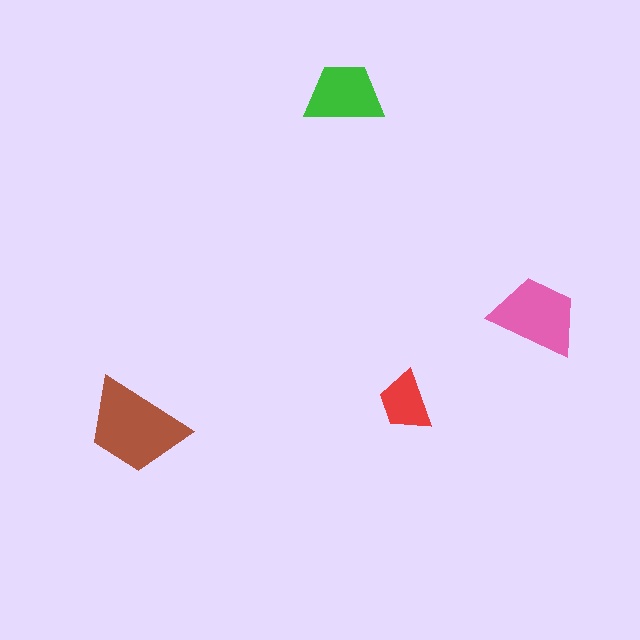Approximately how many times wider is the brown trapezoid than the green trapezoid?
About 1.5 times wider.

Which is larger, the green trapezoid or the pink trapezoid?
The pink one.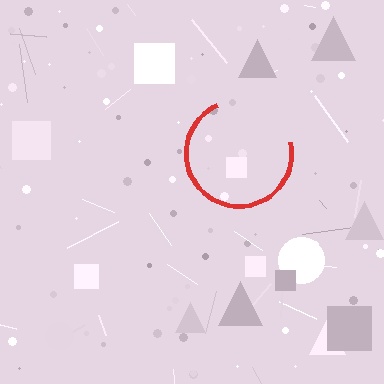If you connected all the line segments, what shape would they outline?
They would outline a circle.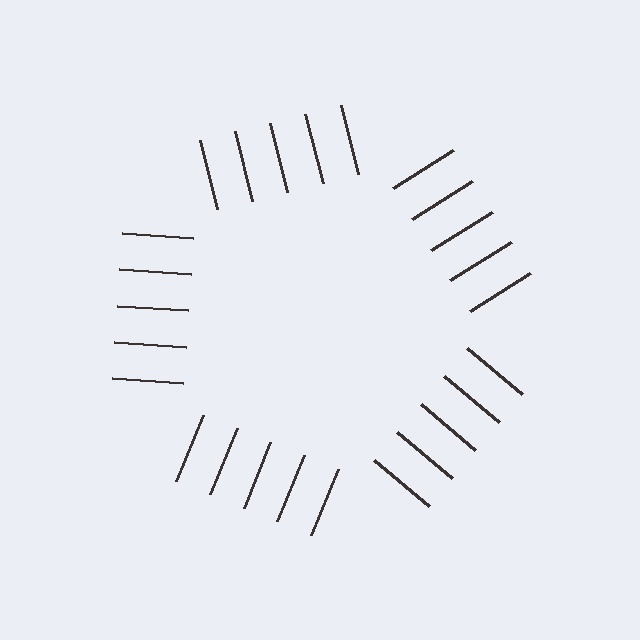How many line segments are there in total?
25 — 5 along each of the 5 edges.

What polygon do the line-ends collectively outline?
An illusory pentagon — the line segments terminate on its edges but no continuous stroke is drawn.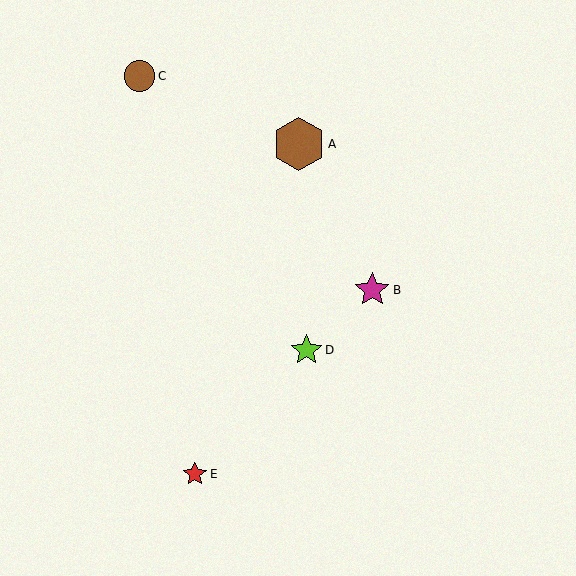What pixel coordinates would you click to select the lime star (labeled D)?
Click at (307, 350) to select the lime star D.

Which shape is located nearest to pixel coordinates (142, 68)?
The brown circle (labeled C) at (140, 76) is nearest to that location.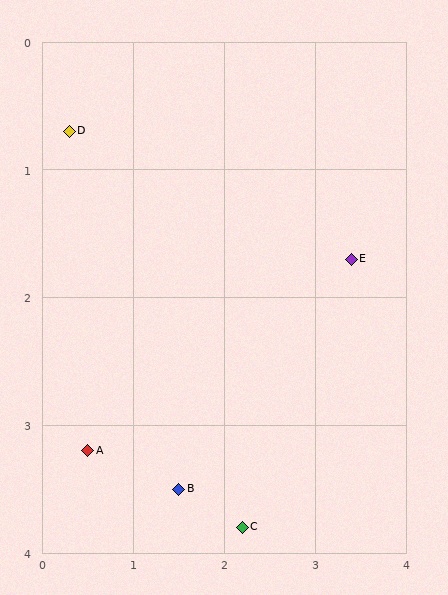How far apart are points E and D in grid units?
Points E and D are about 3.3 grid units apart.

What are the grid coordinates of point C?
Point C is at approximately (2.2, 3.8).